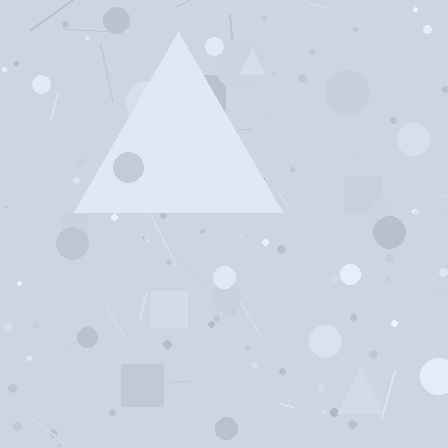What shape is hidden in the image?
A triangle is hidden in the image.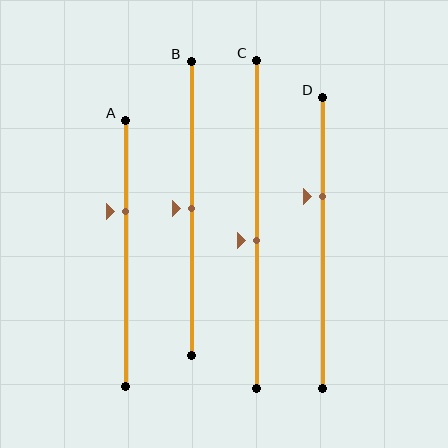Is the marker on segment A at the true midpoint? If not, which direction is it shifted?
No, the marker on segment A is shifted upward by about 16% of the segment length.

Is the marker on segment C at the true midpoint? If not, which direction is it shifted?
No, the marker on segment C is shifted downward by about 5% of the segment length.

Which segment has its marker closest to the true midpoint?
Segment B has its marker closest to the true midpoint.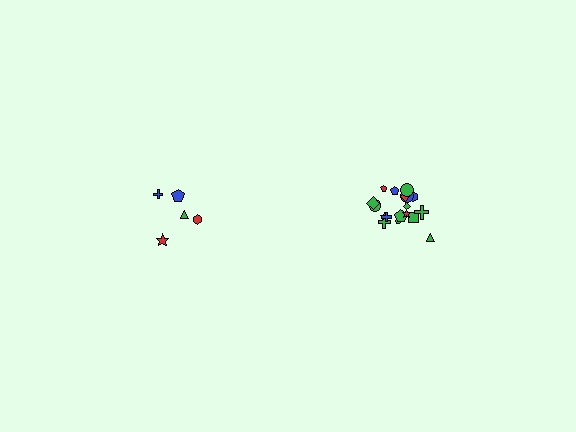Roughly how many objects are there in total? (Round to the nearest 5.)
Roughly 25 objects in total.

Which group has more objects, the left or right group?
The right group.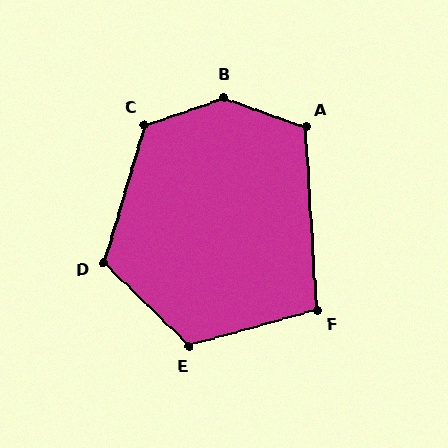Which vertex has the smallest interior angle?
F, at approximately 102 degrees.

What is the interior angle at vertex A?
Approximately 114 degrees (obtuse).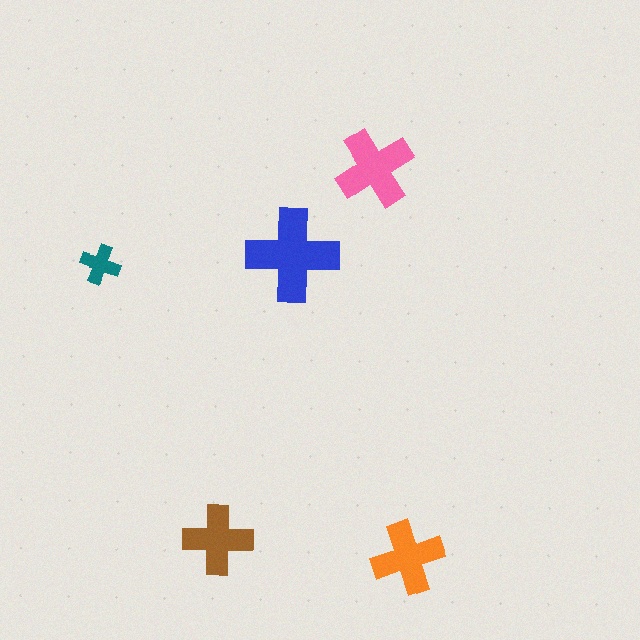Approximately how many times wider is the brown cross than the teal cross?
About 1.5 times wider.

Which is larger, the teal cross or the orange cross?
The orange one.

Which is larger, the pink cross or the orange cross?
The pink one.